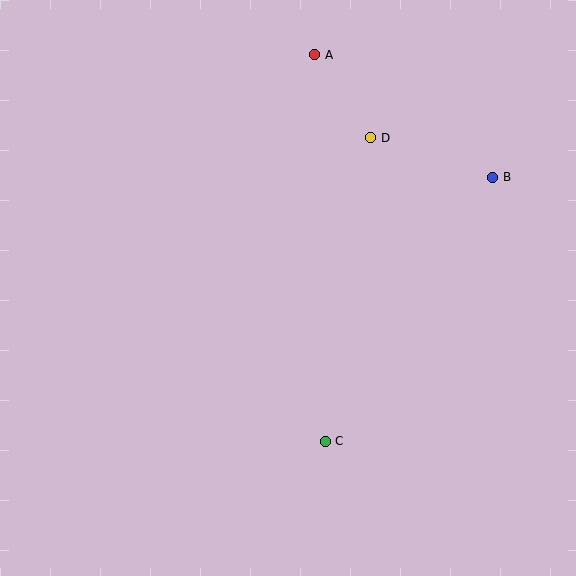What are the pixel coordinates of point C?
Point C is at (325, 441).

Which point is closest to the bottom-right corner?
Point C is closest to the bottom-right corner.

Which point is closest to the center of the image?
Point C at (325, 441) is closest to the center.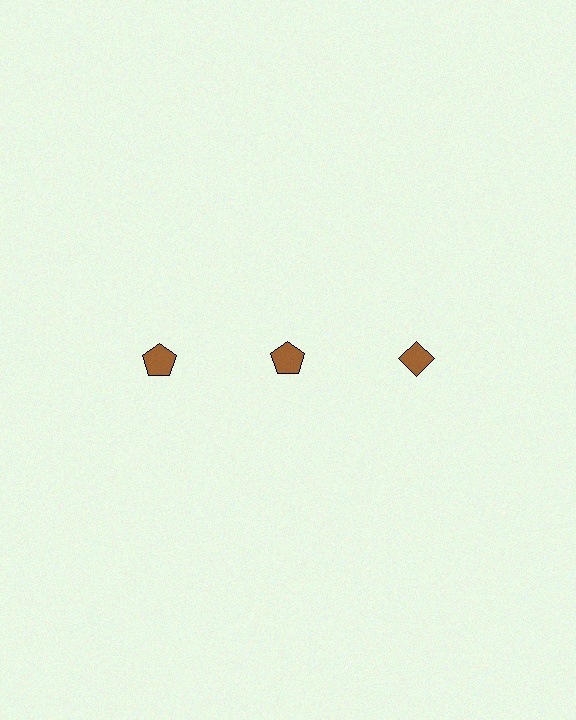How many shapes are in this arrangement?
There are 3 shapes arranged in a grid pattern.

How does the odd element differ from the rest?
It has a different shape: diamond instead of pentagon.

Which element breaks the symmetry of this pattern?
The brown diamond in the top row, center column breaks the symmetry. All other shapes are brown pentagons.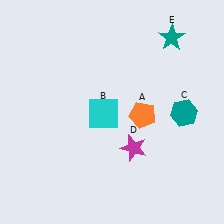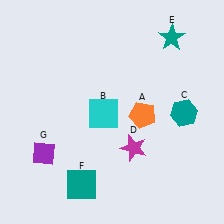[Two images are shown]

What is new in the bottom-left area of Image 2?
A teal square (F) was added in the bottom-left area of Image 2.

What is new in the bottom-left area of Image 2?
A purple diamond (G) was added in the bottom-left area of Image 2.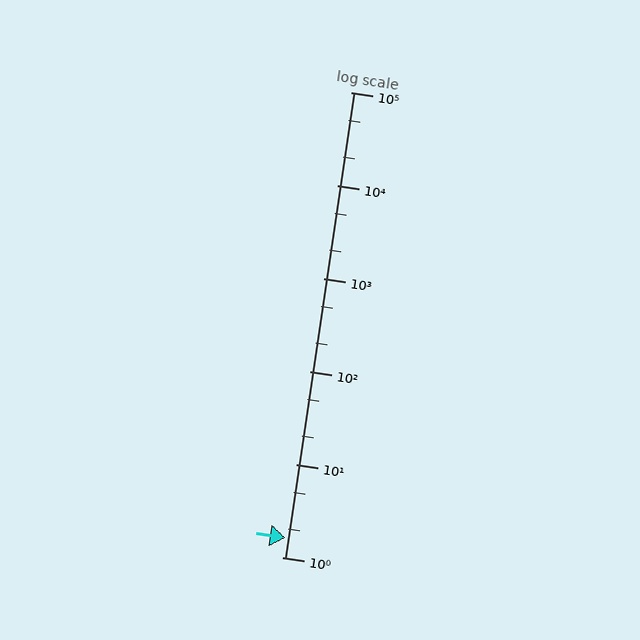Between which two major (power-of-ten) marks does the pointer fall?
The pointer is between 1 and 10.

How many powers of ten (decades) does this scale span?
The scale spans 5 decades, from 1 to 100000.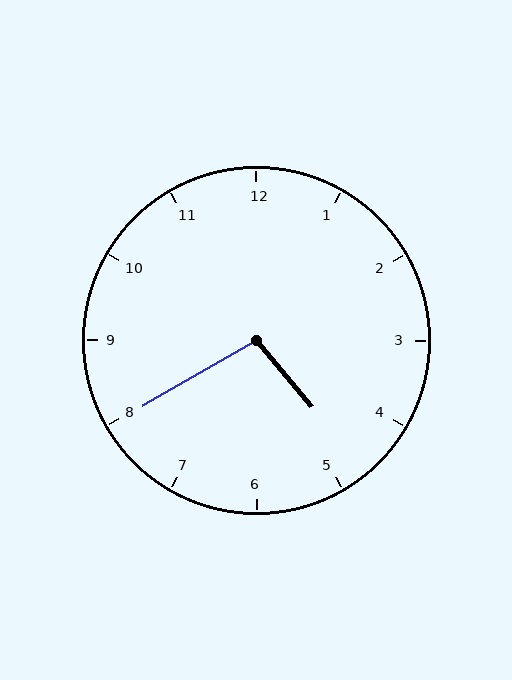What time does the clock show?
4:40.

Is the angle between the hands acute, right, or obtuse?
It is obtuse.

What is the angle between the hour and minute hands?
Approximately 100 degrees.